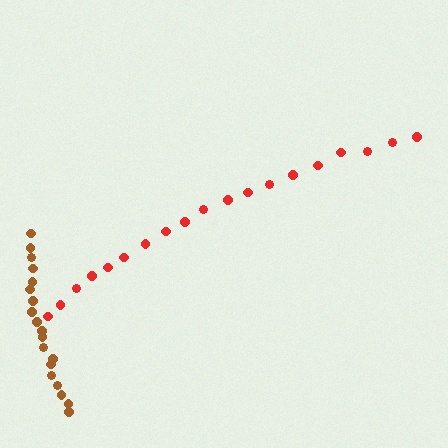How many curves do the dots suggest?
There are 2 distinct paths.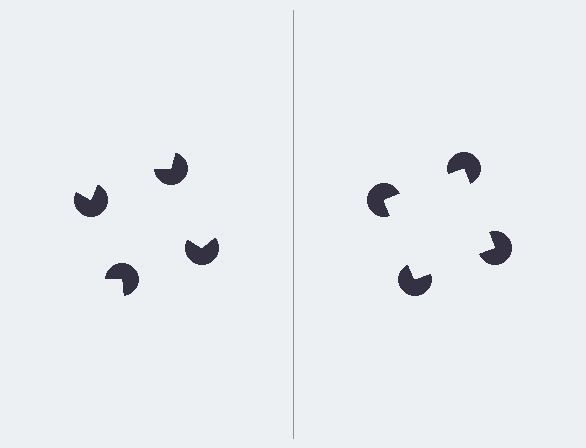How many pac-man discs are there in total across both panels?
8 — 4 on each side.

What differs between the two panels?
The pac-man discs are positioned identically on both sides; only the wedge orientations differ. On the right they align to a square; on the left they are misaligned.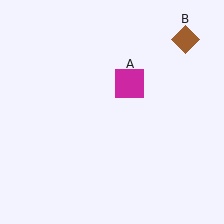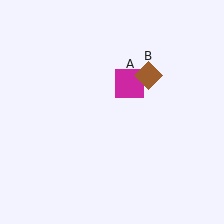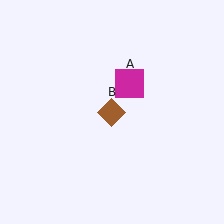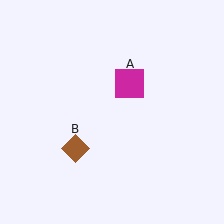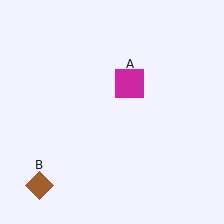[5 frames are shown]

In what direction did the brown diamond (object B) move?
The brown diamond (object B) moved down and to the left.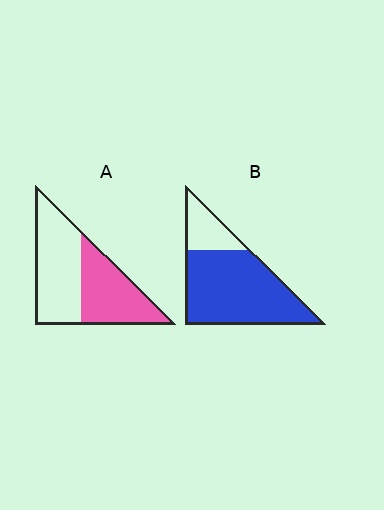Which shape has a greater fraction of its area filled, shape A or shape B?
Shape B.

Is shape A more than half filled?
No.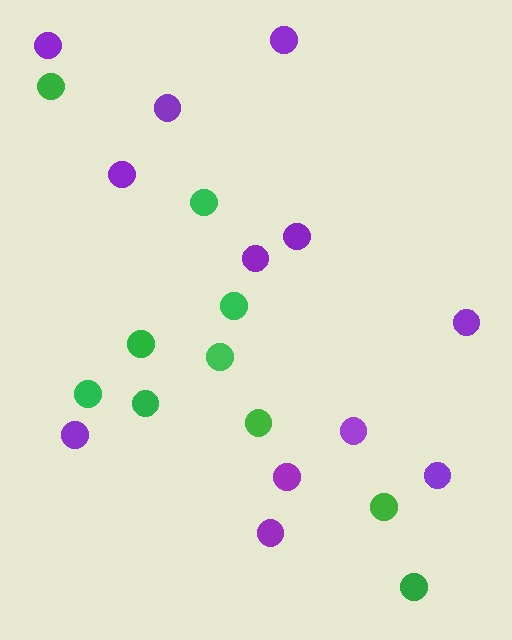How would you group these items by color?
There are 2 groups: one group of purple circles (12) and one group of green circles (10).